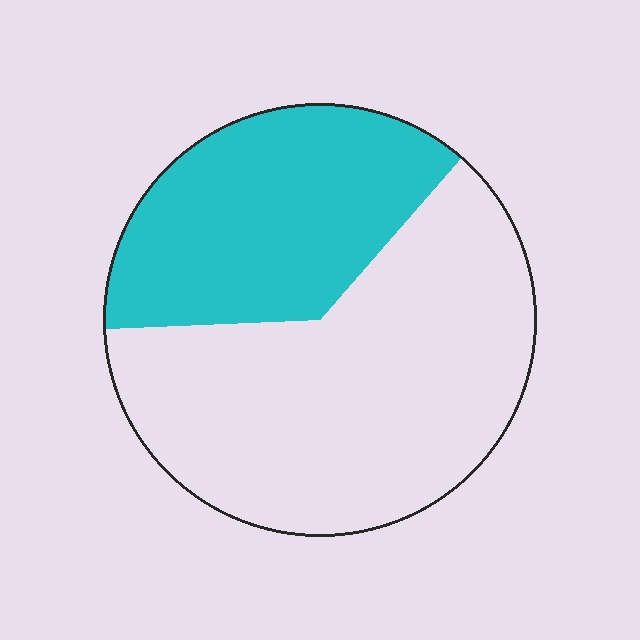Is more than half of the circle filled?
No.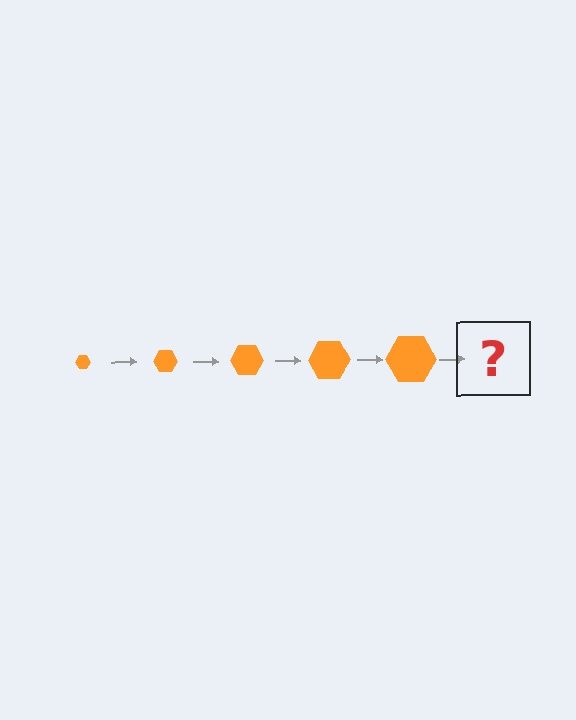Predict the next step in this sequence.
The next step is an orange hexagon, larger than the previous one.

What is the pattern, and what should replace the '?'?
The pattern is that the hexagon gets progressively larger each step. The '?' should be an orange hexagon, larger than the previous one.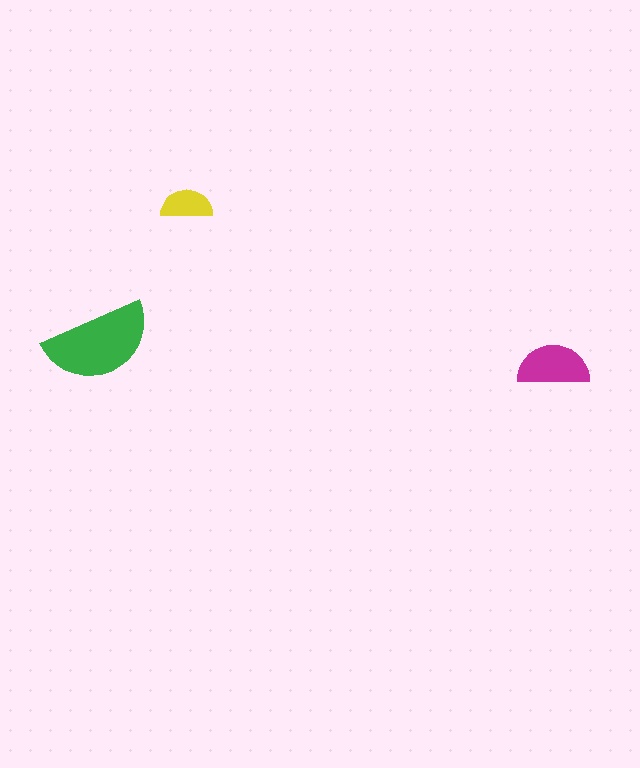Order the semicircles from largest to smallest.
the green one, the magenta one, the yellow one.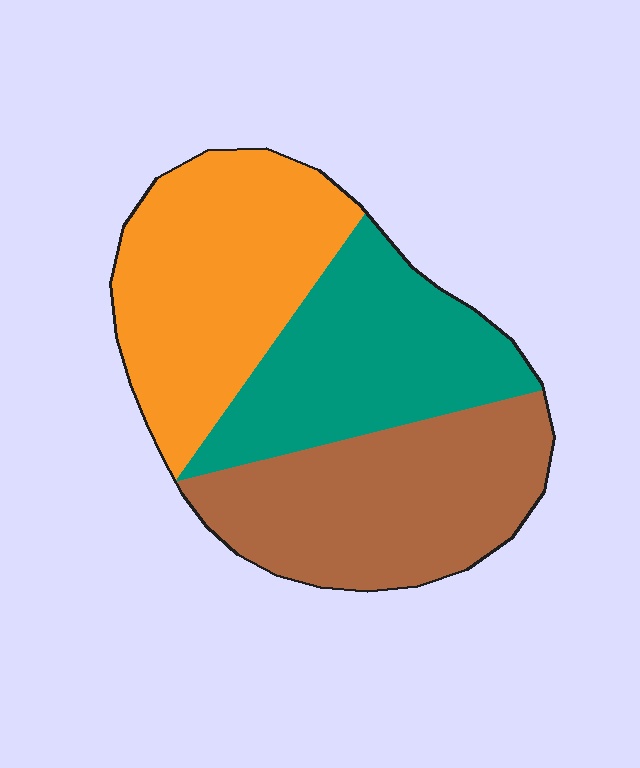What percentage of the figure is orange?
Orange covers 35% of the figure.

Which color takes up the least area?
Teal, at roughly 30%.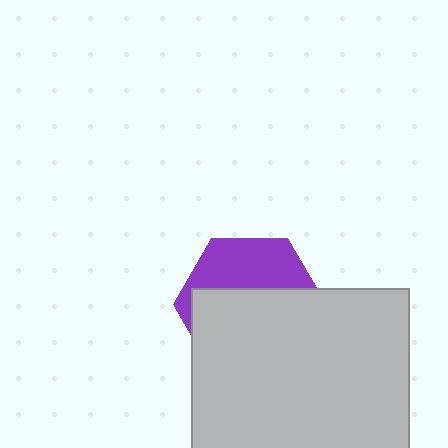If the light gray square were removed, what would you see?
You would see the complete purple hexagon.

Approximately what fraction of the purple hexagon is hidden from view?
Roughly 62% of the purple hexagon is hidden behind the light gray square.